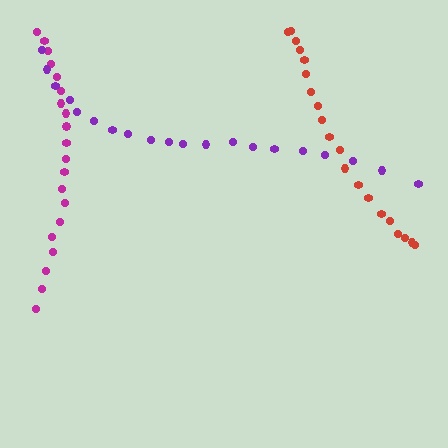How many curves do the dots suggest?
There are 3 distinct paths.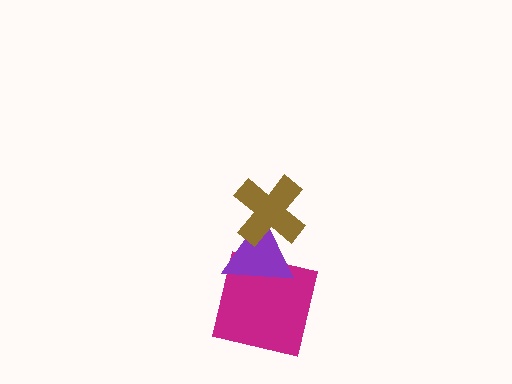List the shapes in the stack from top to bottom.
From top to bottom: the brown cross, the purple triangle, the magenta square.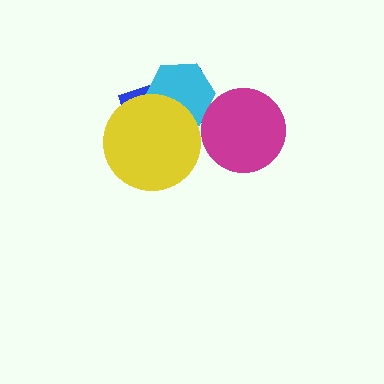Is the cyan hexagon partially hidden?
Yes, it is partially covered by another shape.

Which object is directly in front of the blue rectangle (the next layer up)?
The cyan hexagon is directly in front of the blue rectangle.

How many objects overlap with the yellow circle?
2 objects overlap with the yellow circle.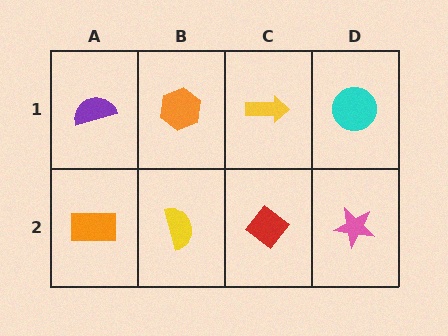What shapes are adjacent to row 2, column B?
An orange hexagon (row 1, column B), an orange rectangle (row 2, column A), a red diamond (row 2, column C).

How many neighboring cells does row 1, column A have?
2.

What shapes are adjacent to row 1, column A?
An orange rectangle (row 2, column A), an orange hexagon (row 1, column B).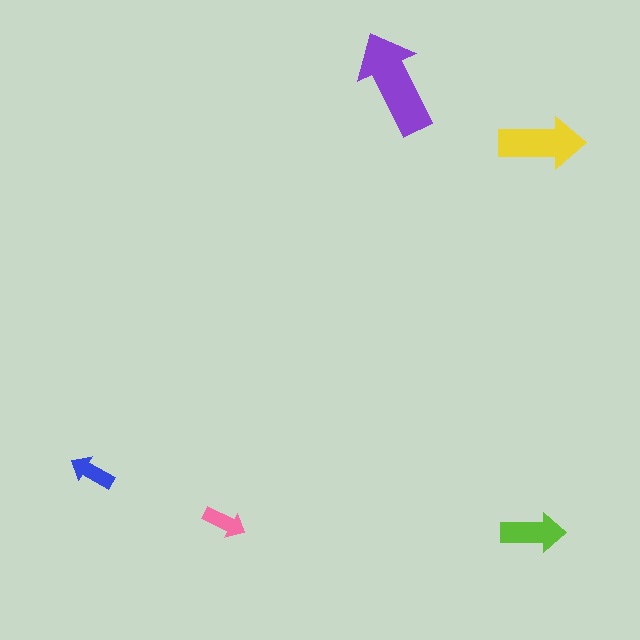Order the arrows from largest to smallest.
the purple one, the yellow one, the lime one, the blue one, the pink one.